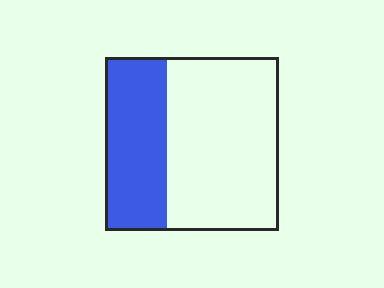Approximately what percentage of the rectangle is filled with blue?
Approximately 35%.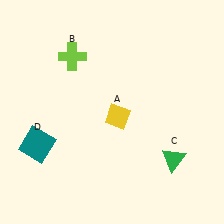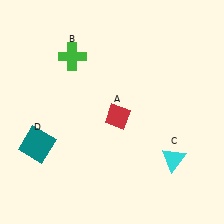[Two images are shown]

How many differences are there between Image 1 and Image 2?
There are 3 differences between the two images.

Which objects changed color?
A changed from yellow to red. B changed from lime to green. C changed from green to cyan.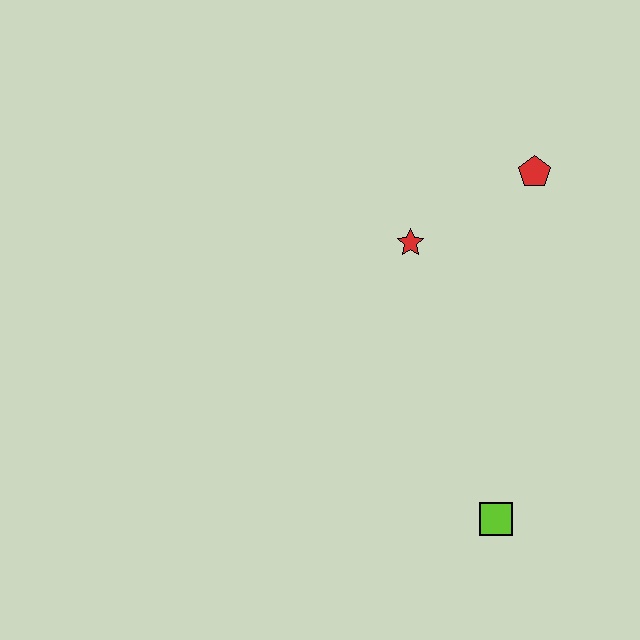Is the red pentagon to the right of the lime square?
Yes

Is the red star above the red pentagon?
No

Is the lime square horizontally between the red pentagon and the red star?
Yes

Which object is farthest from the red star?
The lime square is farthest from the red star.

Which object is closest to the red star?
The red pentagon is closest to the red star.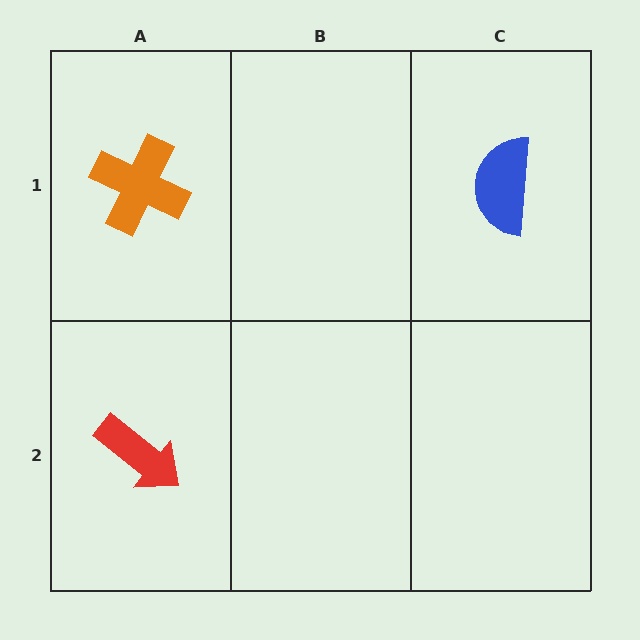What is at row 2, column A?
A red arrow.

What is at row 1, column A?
An orange cross.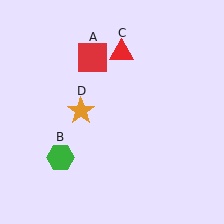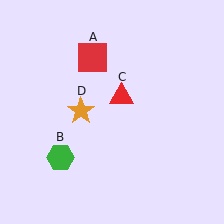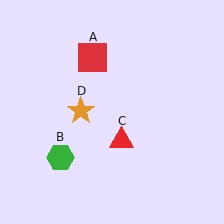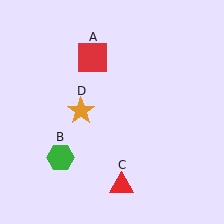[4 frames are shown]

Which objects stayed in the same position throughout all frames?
Red square (object A) and green hexagon (object B) and orange star (object D) remained stationary.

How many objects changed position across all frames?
1 object changed position: red triangle (object C).